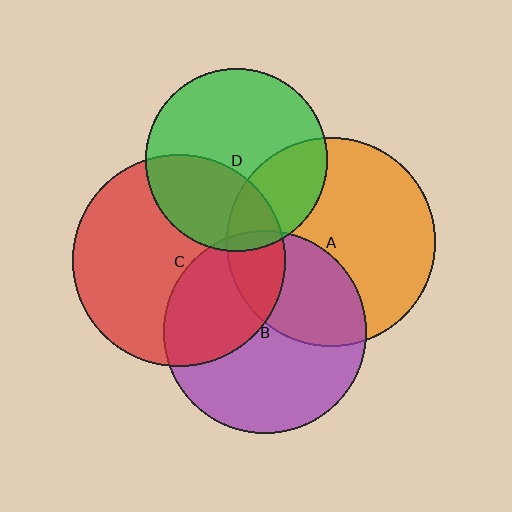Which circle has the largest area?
Circle C (red).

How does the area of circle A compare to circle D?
Approximately 1.3 times.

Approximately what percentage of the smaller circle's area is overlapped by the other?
Approximately 35%.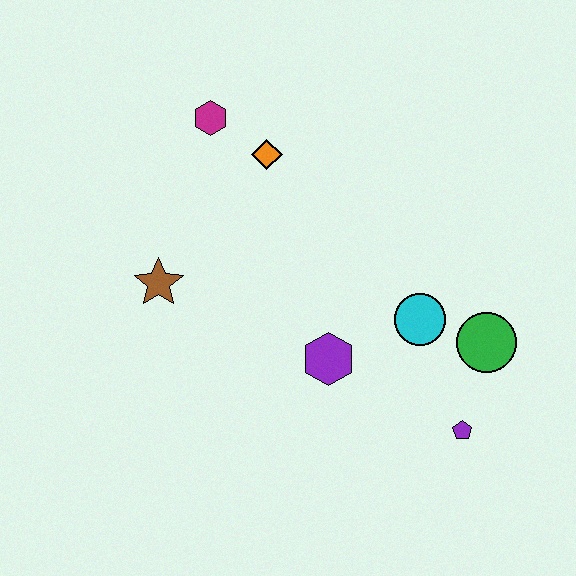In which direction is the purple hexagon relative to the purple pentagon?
The purple hexagon is to the left of the purple pentagon.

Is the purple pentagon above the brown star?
No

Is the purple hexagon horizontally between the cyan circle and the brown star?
Yes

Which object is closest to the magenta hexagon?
The orange diamond is closest to the magenta hexagon.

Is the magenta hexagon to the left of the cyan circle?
Yes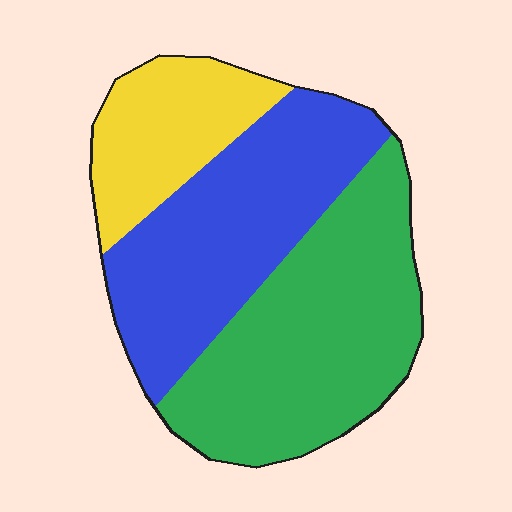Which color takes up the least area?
Yellow, at roughly 20%.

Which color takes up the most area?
Green, at roughly 45%.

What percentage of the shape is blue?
Blue covers 37% of the shape.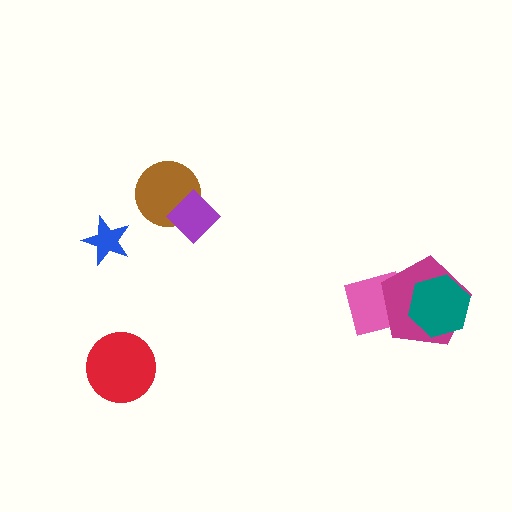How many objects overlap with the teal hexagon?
1 object overlaps with the teal hexagon.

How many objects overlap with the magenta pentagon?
2 objects overlap with the magenta pentagon.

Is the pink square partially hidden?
Yes, it is partially covered by another shape.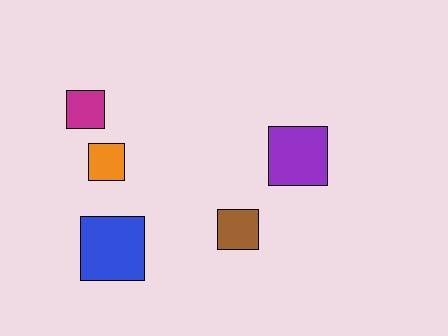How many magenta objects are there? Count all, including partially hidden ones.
There is 1 magenta object.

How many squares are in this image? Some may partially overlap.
There are 5 squares.